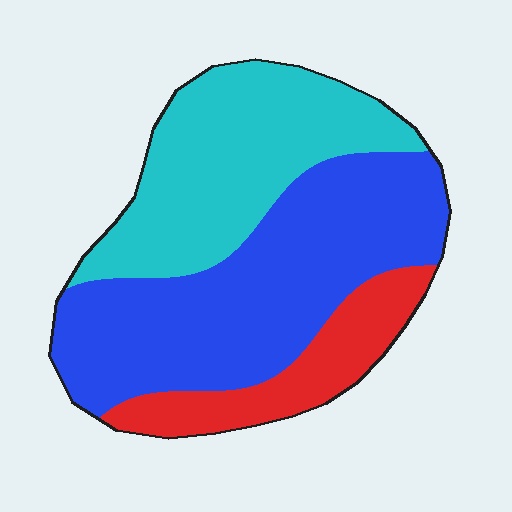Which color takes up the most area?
Blue, at roughly 50%.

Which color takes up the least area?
Red, at roughly 15%.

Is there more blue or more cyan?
Blue.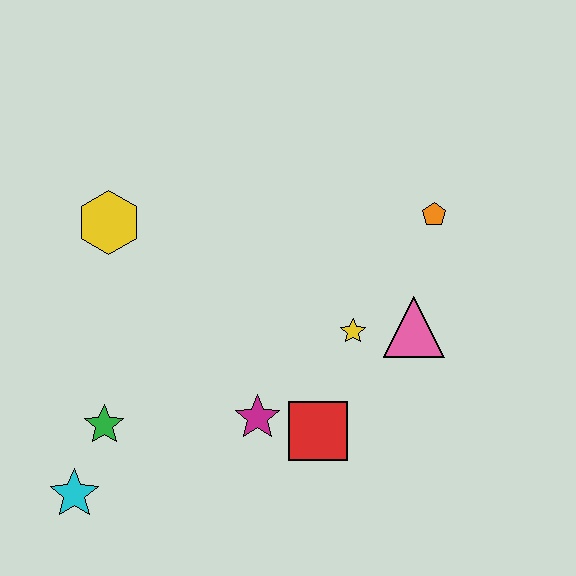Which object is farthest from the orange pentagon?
The cyan star is farthest from the orange pentagon.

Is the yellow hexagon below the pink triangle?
No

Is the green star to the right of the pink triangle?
No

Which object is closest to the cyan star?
The green star is closest to the cyan star.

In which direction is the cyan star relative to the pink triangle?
The cyan star is to the left of the pink triangle.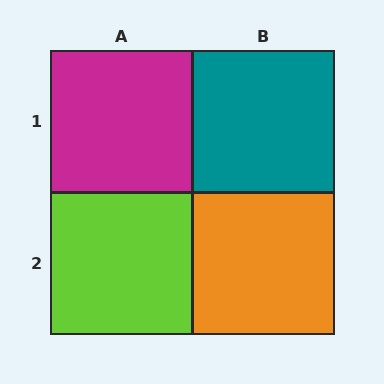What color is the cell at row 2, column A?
Lime.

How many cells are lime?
1 cell is lime.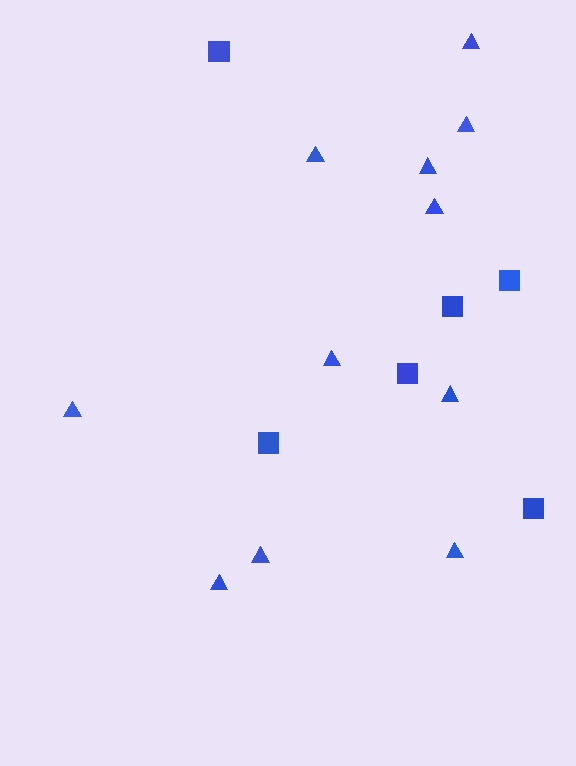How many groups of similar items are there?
There are 2 groups: one group of squares (6) and one group of triangles (11).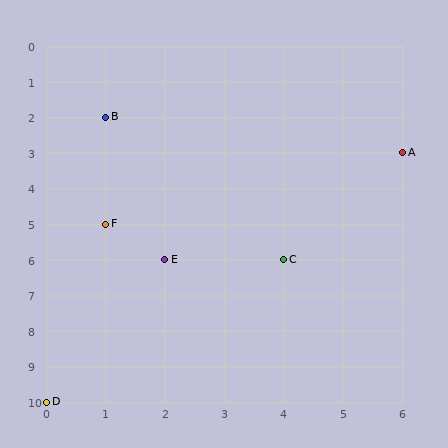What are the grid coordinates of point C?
Point C is at grid coordinates (4, 6).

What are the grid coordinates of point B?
Point B is at grid coordinates (1, 2).